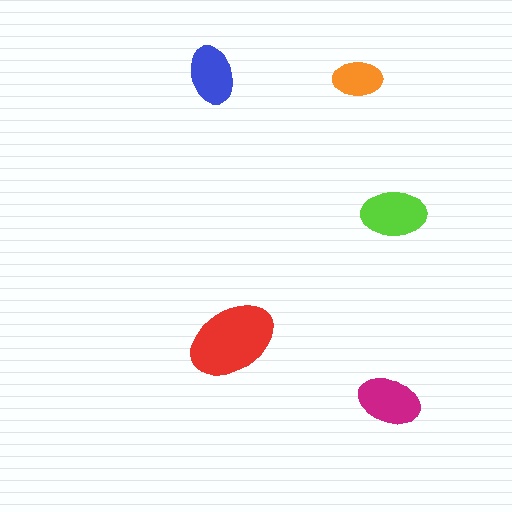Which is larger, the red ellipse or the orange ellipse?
The red one.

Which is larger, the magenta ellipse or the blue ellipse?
The magenta one.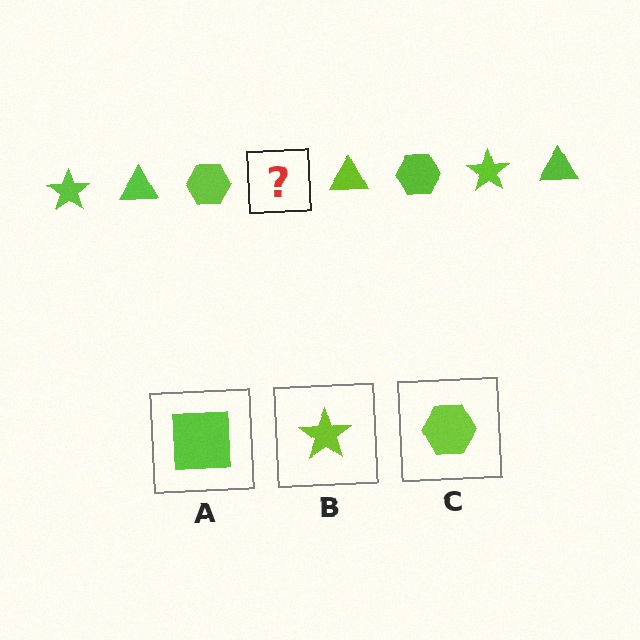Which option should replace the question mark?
Option B.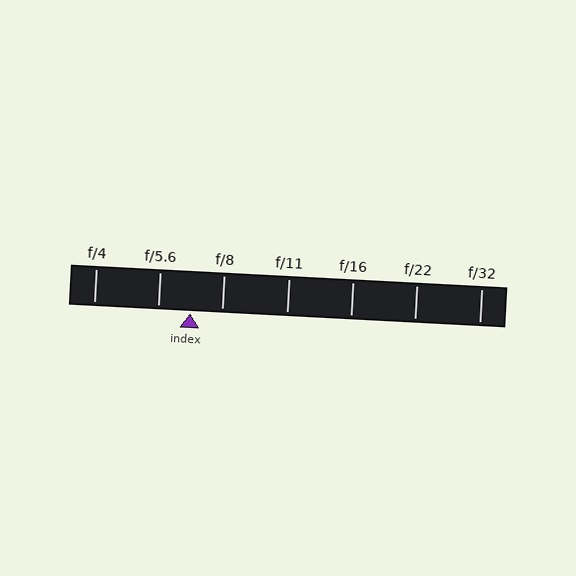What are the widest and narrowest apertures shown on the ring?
The widest aperture shown is f/4 and the narrowest is f/32.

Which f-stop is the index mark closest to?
The index mark is closest to f/5.6.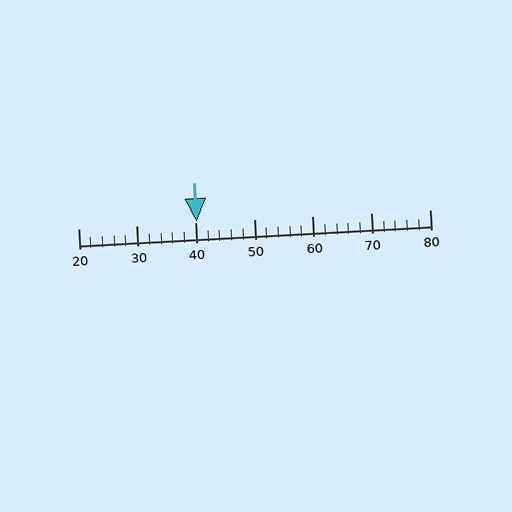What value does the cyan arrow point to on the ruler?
The cyan arrow points to approximately 40.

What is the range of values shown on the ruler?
The ruler shows values from 20 to 80.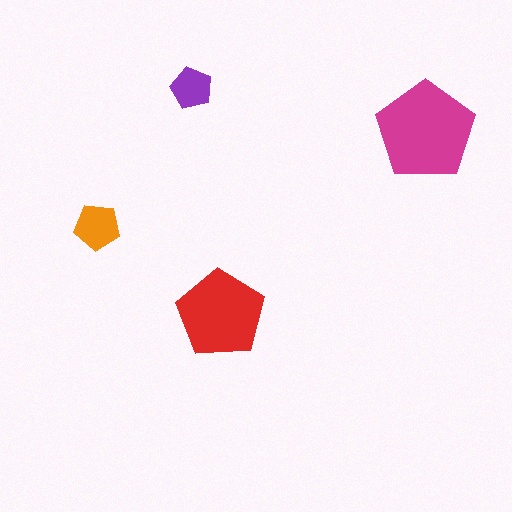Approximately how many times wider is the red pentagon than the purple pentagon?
About 2 times wider.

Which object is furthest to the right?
The magenta pentagon is rightmost.